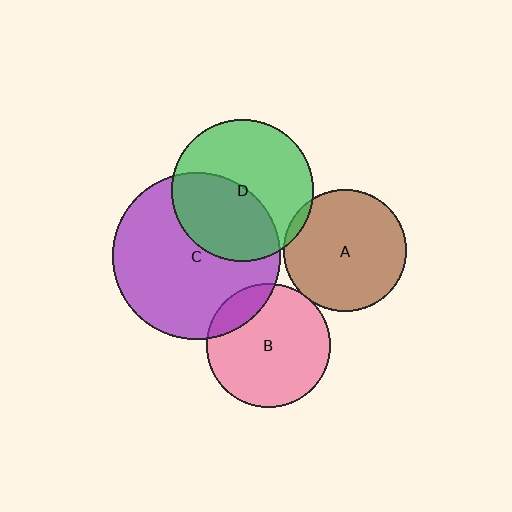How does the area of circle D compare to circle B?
Approximately 1.3 times.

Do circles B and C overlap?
Yes.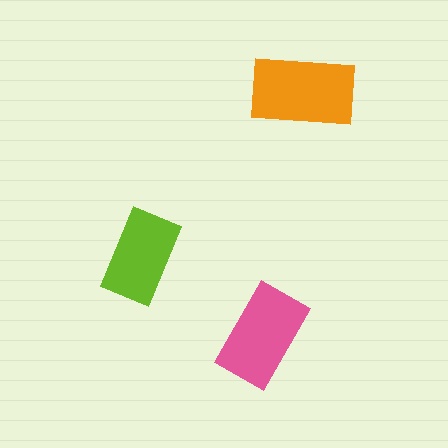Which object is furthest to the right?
The orange rectangle is rightmost.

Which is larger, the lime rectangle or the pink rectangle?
The pink one.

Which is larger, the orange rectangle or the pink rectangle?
The orange one.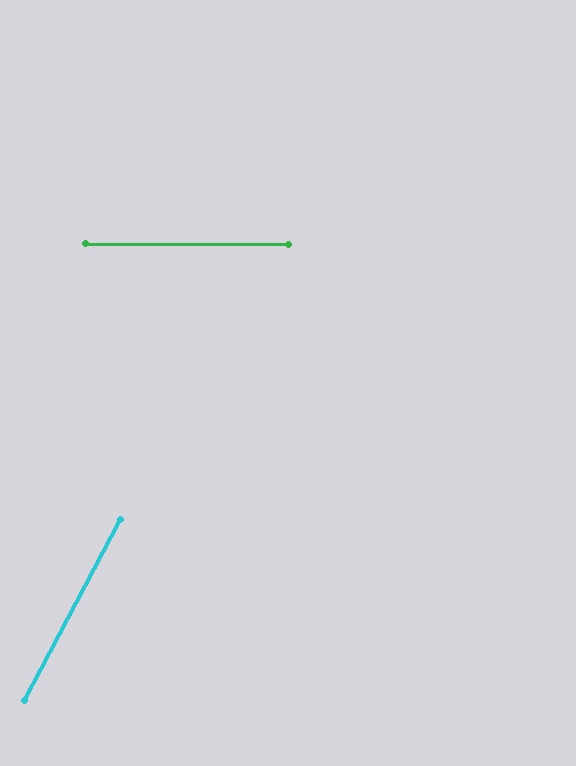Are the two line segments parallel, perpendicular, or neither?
Neither parallel nor perpendicular — they differ by about 62°.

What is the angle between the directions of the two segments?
Approximately 62 degrees.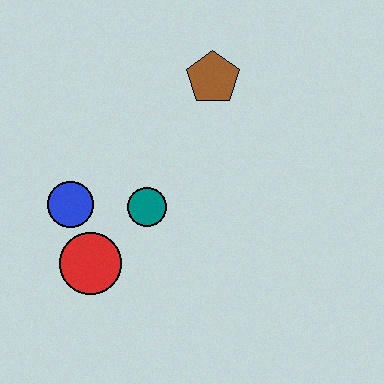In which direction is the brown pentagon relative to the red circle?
The brown pentagon is above the red circle.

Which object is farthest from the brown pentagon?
The red circle is farthest from the brown pentagon.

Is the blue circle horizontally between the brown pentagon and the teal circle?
No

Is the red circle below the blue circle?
Yes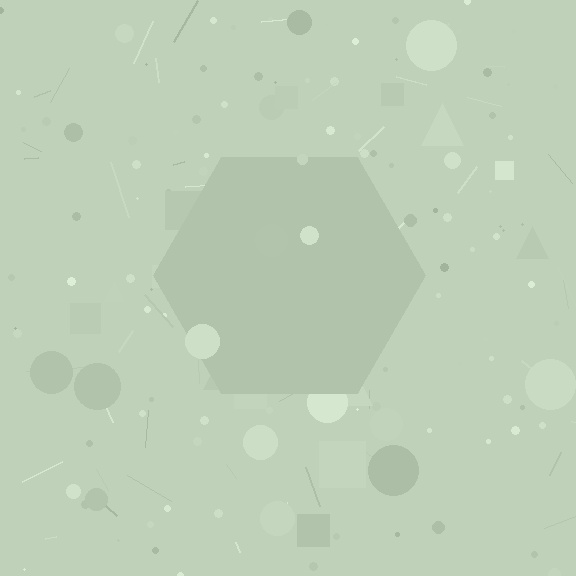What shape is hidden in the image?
A hexagon is hidden in the image.